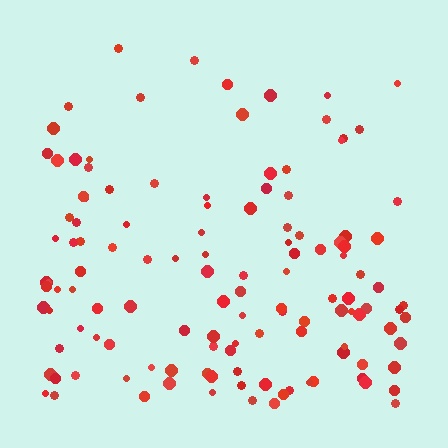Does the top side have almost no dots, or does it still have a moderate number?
Still a moderate number, just noticeably fewer than the bottom.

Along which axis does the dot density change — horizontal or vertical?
Vertical.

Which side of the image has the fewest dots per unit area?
The top.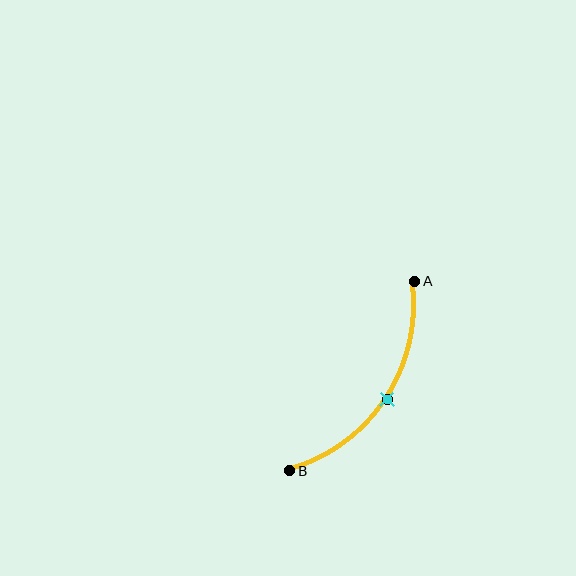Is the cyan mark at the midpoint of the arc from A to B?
Yes. The cyan mark lies on the arc at equal arc-length from both A and B — it is the arc midpoint.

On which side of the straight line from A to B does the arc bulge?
The arc bulges to the right of the straight line connecting A and B.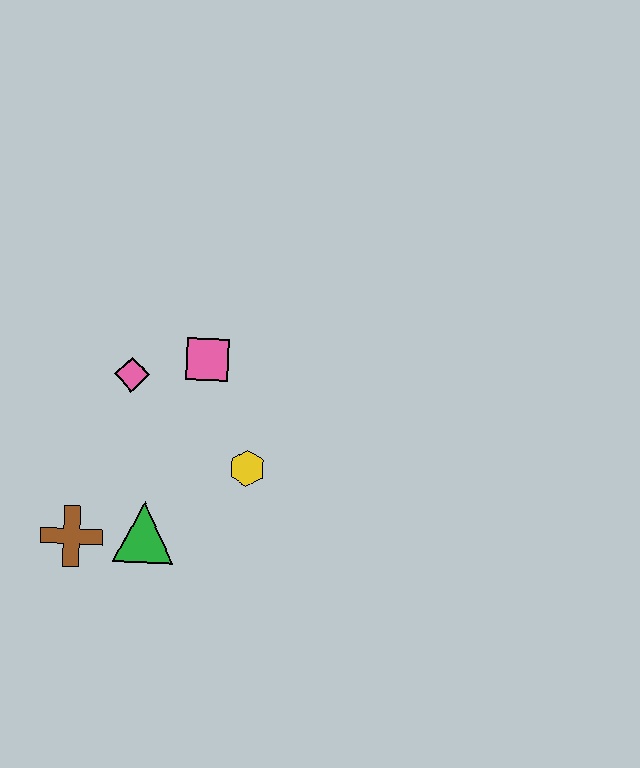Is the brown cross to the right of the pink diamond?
No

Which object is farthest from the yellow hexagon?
The brown cross is farthest from the yellow hexagon.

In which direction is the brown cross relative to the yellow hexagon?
The brown cross is to the left of the yellow hexagon.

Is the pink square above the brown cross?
Yes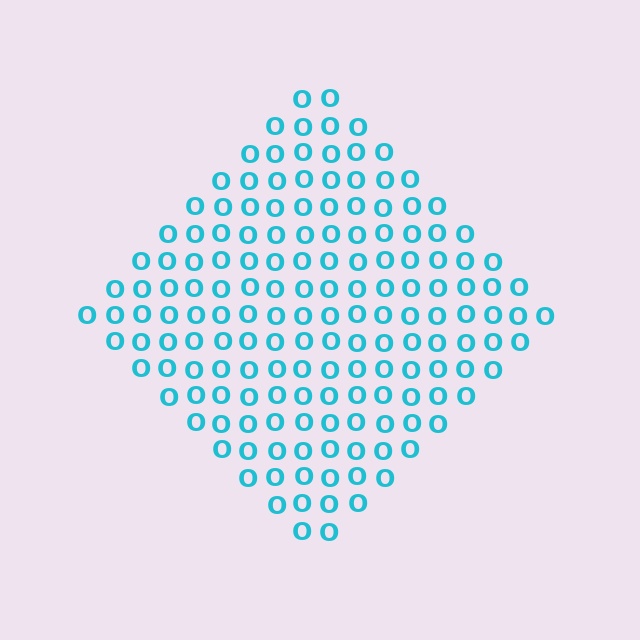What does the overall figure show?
The overall figure shows a diamond.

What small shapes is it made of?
It is made of small letter O's.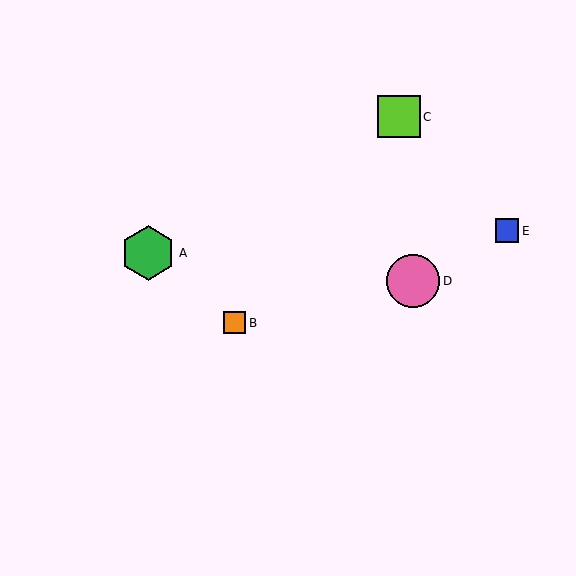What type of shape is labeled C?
Shape C is a lime square.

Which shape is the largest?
The green hexagon (labeled A) is the largest.